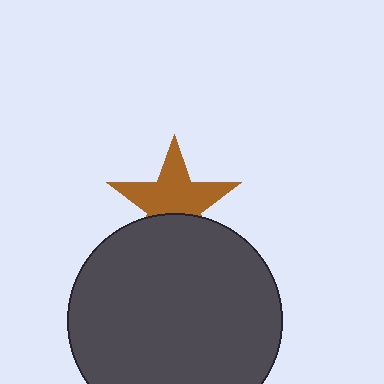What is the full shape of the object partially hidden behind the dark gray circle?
The partially hidden object is a brown star.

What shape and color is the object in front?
The object in front is a dark gray circle.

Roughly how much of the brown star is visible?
Most of it is visible (roughly 65%).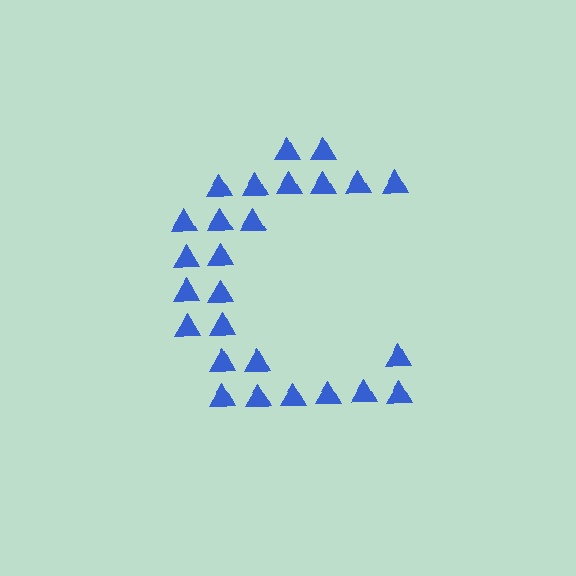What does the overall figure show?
The overall figure shows the letter C.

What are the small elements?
The small elements are triangles.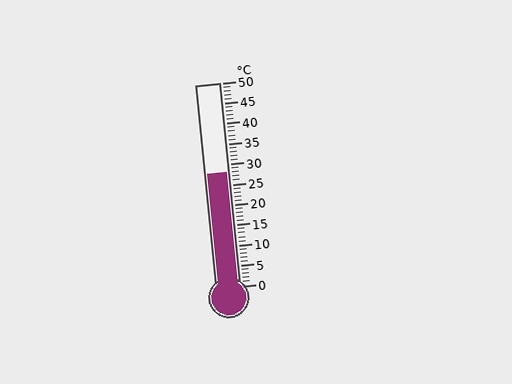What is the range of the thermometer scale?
The thermometer scale ranges from 0°C to 50°C.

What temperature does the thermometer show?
The thermometer shows approximately 28°C.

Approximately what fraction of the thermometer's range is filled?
The thermometer is filled to approximately 55% of its range.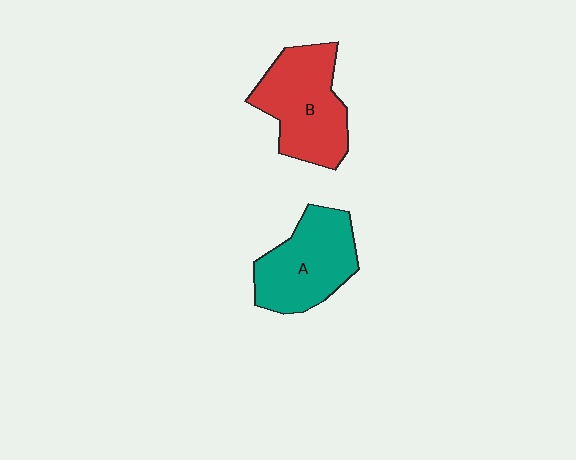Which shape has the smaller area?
Shape A (teal).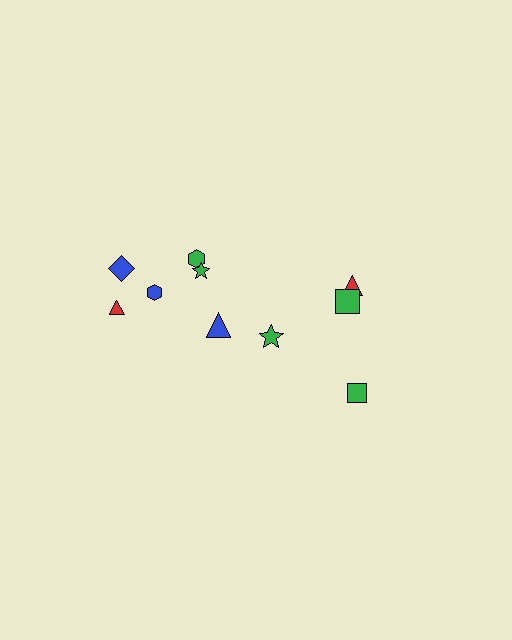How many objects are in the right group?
There are 4 objects.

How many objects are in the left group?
There are 6 objects.